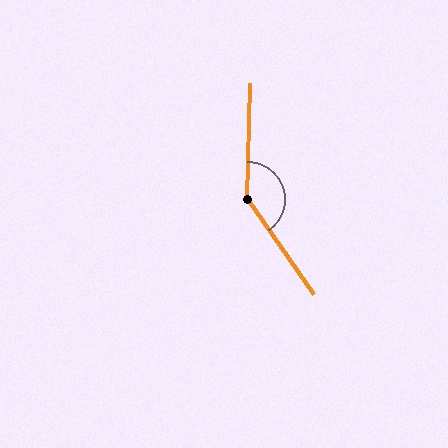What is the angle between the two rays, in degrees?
Approximately 143 degrees.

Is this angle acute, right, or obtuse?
It is obtuse.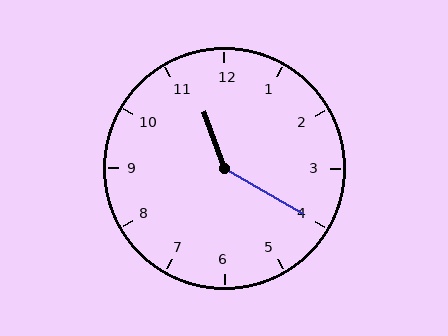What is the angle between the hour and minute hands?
Approximately 140 degrees.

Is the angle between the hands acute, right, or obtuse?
It is obtuse.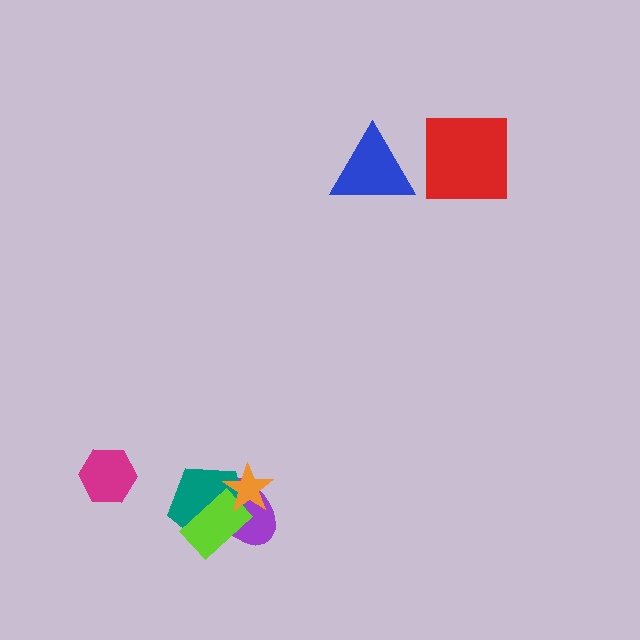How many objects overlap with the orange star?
3 objects overlap with the orange star.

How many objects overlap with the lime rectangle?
3 objects overlap with the lime rectangle.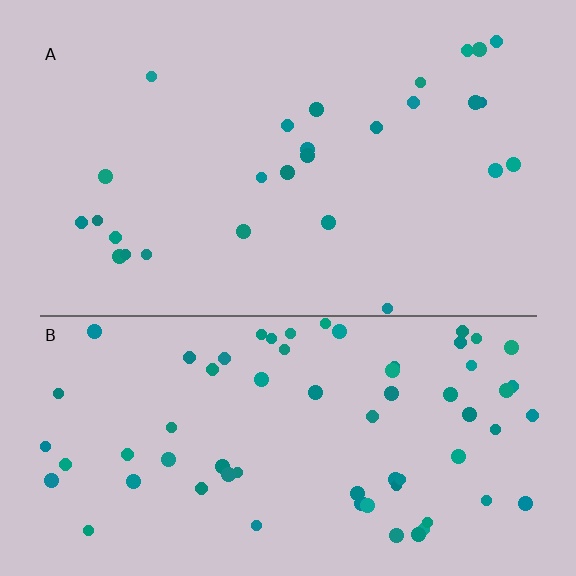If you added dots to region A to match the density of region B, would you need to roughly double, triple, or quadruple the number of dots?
Approximately triple.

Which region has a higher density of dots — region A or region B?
B (the bottom).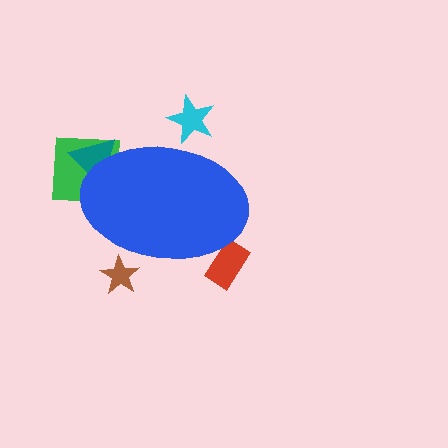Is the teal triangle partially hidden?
Yes, the teal triangle is partially hidden behind the blue ellipse.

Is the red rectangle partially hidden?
Yes, the red rectangle is partially hidden behind the blue ellipse.